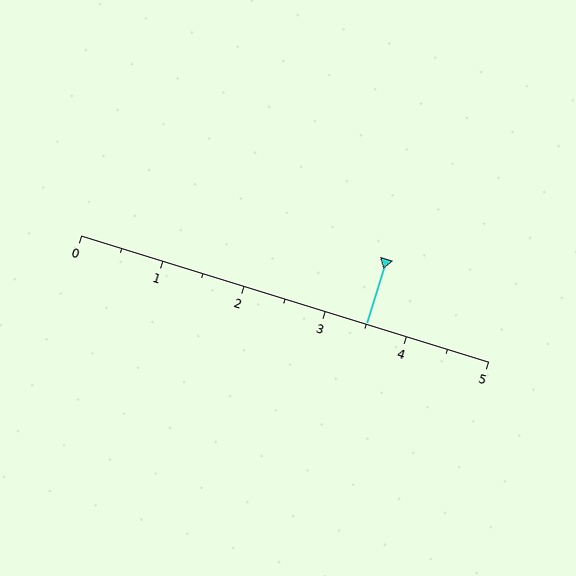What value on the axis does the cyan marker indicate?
The marker indicates approximately 3.5.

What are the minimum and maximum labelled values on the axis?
The axis runs from 0 to 5.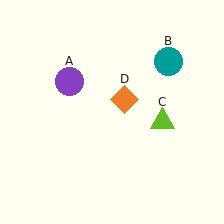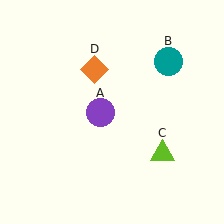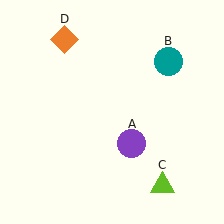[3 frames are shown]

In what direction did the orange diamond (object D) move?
The orange diamond (object D) moved up and to the left.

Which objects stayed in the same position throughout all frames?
Teal circle (object B) remained stationary.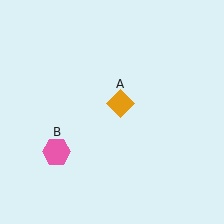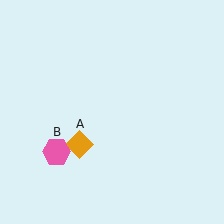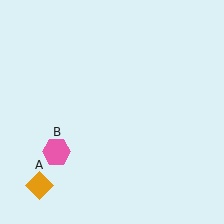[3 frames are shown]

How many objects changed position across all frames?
1 object changed position: orange diamond (object A).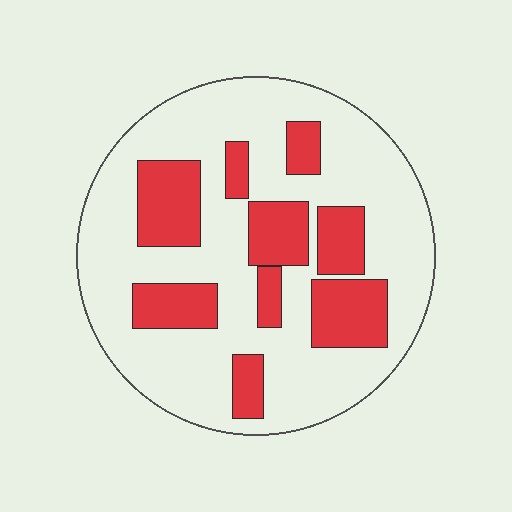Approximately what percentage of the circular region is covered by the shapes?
Approximately 30%.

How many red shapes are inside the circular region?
9.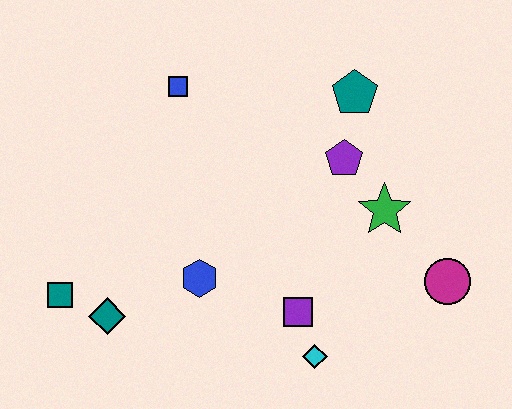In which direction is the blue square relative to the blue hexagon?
The blue square is above the blue hexagon.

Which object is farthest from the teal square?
The magenta circle is farthest from the teal square.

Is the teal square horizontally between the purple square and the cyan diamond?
No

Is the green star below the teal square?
No